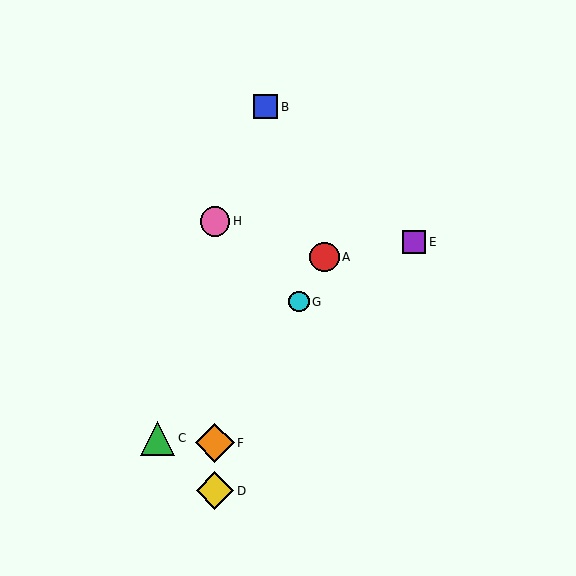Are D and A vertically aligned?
No, D is at x≈215 and A is at x≈324.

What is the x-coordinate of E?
Object E is at x≈414.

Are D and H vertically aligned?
Yes, both are at x≈215.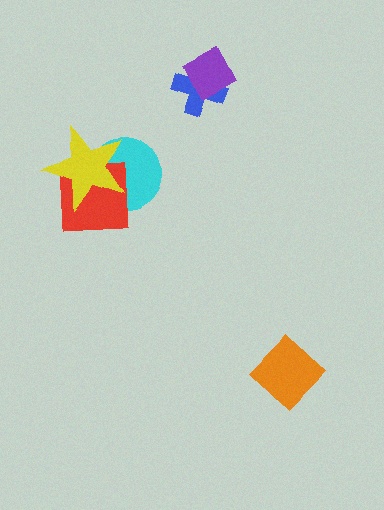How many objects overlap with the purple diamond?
1 object overlaps with the purple diamond.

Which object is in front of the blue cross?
The purple diamond is in front of the blue cross.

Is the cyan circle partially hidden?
Yes, it is partially covered by another shape.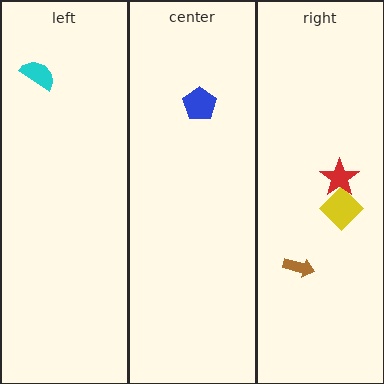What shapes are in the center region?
The blue pentagon.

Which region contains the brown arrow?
The right region.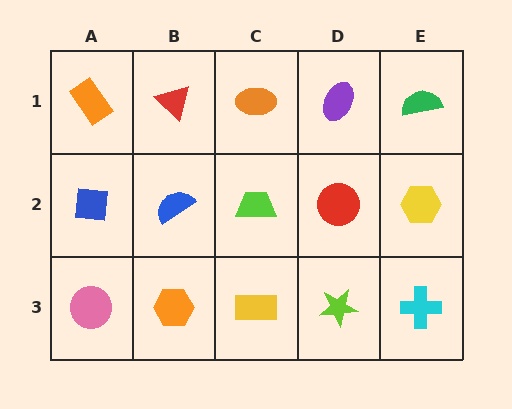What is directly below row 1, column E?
A yellow hexagon.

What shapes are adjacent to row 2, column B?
A red triangle (row 1, column B), an orange hexagon (row 3, column B), a blue square (row 2, column A), a lime trapezoid (row 2, column C).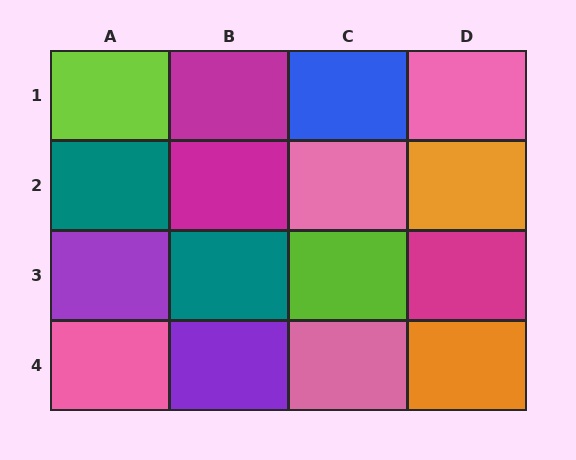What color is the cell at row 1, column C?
Blue.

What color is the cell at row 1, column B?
Magenta.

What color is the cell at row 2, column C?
Pink.